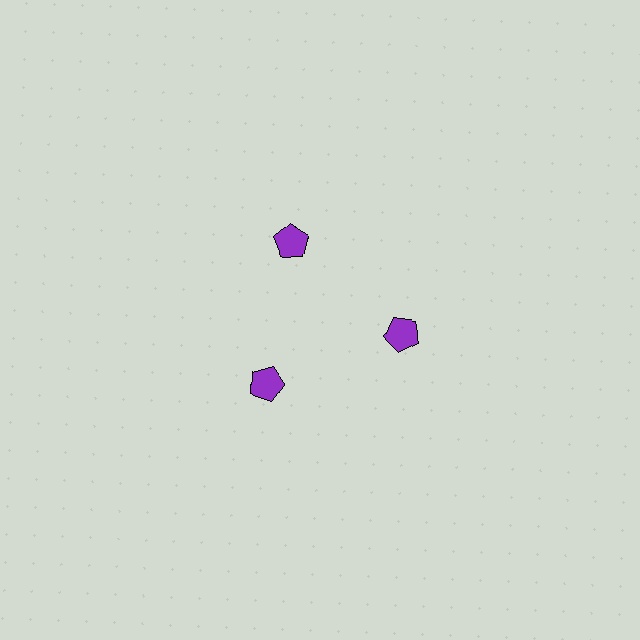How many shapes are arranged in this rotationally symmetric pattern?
There are 3 shapes, arranged in 3 groups of 1.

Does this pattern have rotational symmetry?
Yes, this pattern has 3-fold rotational symmetry. It looks the same after rotating 120 degrees around the center.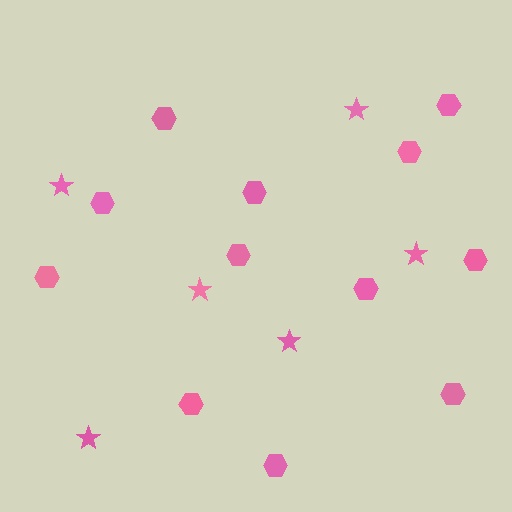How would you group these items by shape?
There are 2 groups: one group of hexagons (12) and one group of stars (6).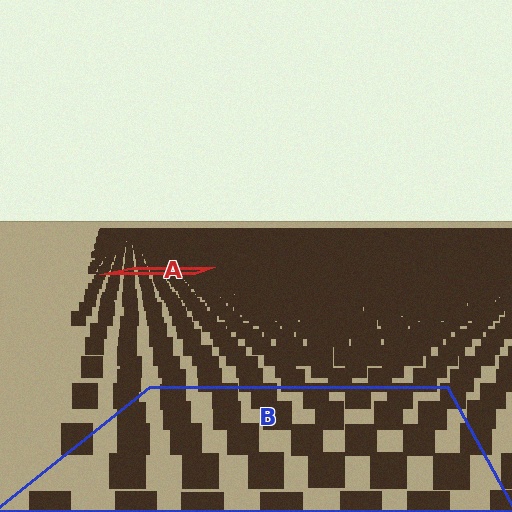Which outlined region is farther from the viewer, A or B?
Region A is farther from the viewer — the texture elements inside it appear smaller and more densely packed.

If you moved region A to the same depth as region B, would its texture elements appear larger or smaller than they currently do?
They would appear larger. At a closer depth, the same texture elements are projected at a bigger on-screen size.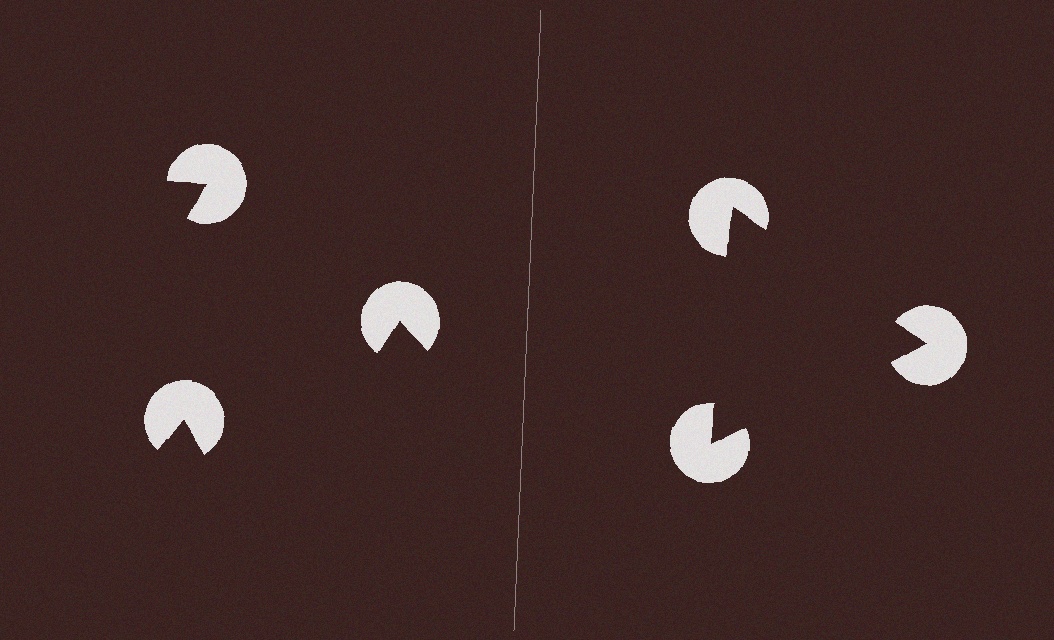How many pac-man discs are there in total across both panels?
6 — 3 on each side.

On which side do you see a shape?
An illusory triangle appears on the right side. On the left side the wedge cuts are rotated, so no coherent shape forms.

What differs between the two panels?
The pac-man discs are positioned identically on both sides; only the wedge orientations differ. On the right they align to a triangle; on the left they are misaligned.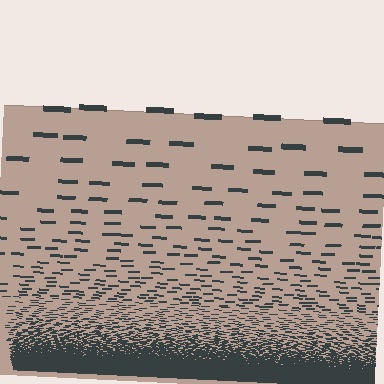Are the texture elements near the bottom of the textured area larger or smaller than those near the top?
Smaller. The gradient is inverted — elements near the bottom are smaller and denser.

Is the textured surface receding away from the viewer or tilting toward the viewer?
The surface appears to tilt toward the viewer. Texture elements get larger and sparser toward the top.